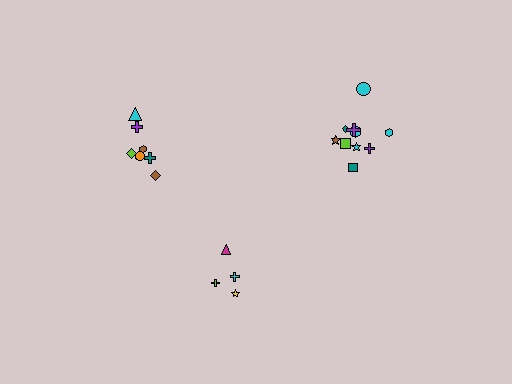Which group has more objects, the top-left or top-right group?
The top-right group.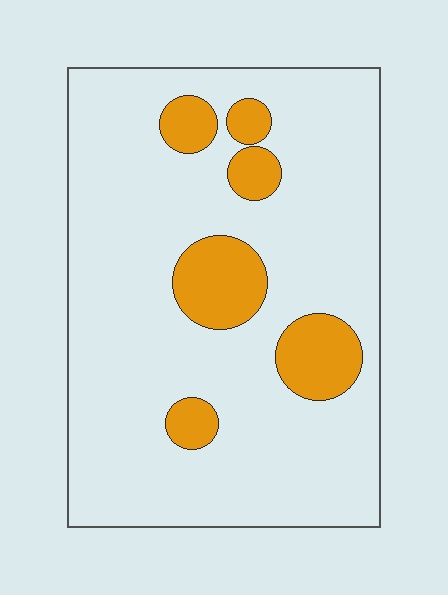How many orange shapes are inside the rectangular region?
6.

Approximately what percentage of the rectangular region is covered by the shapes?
Approximately 15%.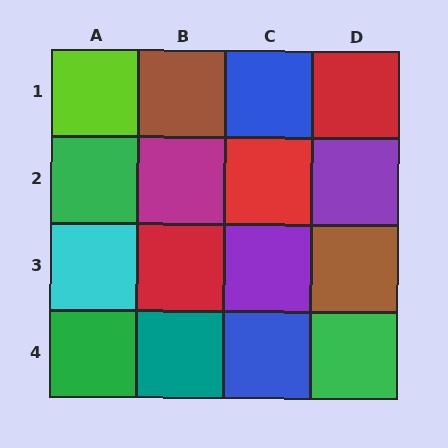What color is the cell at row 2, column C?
Red.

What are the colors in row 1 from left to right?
Lime, brown, blue, red.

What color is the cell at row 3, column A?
Cyan.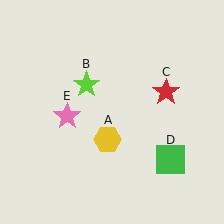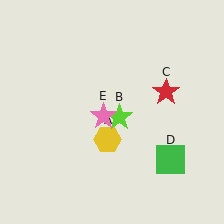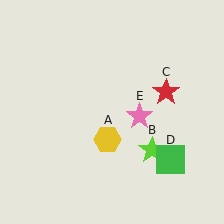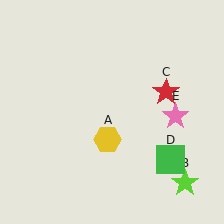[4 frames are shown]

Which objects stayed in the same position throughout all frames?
Yellow hexagon (object A) and red star (object C) and green square (object D) remained stationary.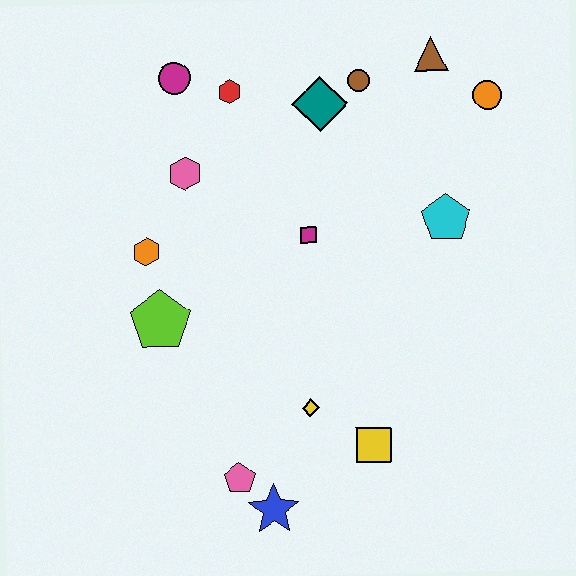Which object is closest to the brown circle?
The teal diamond is closest to the brown circle.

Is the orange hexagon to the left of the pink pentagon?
Yes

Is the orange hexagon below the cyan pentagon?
Yes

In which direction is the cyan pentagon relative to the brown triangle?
The cyan pentagon is below the brown triangle.